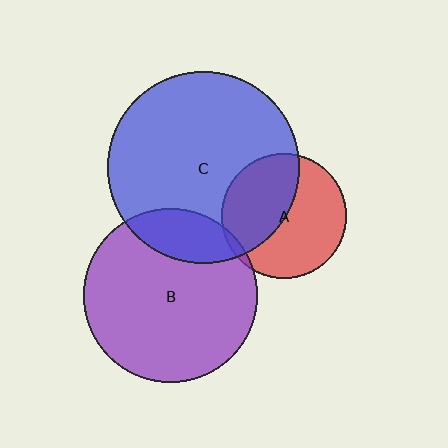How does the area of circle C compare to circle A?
Approximately 2.4 times.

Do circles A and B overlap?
Yes.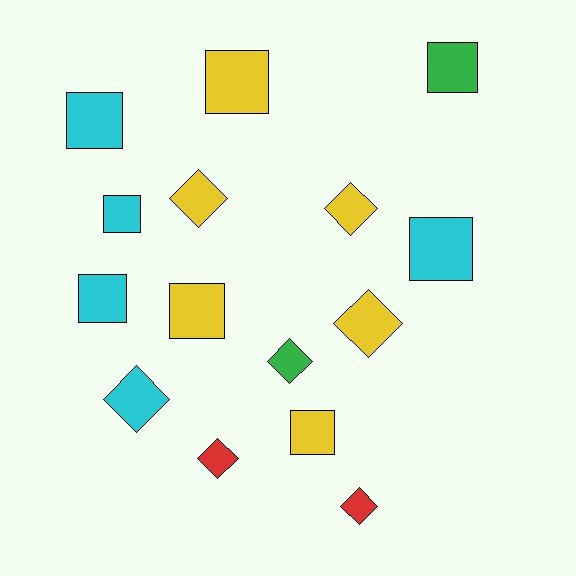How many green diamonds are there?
There is 1 green diamond.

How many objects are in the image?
There are 15 objects.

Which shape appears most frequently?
Square, with 8 objects.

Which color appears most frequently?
Yellow, with 6 objects.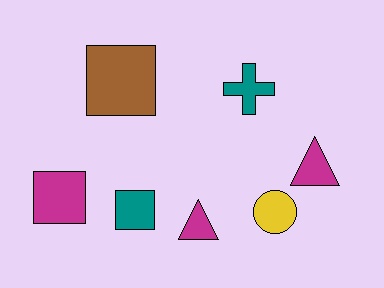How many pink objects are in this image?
There are no pink objects.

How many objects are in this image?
There are 7 objects.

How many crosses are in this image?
There is 1 cross.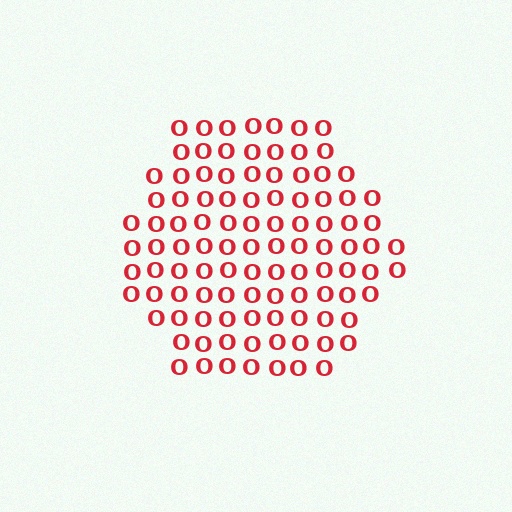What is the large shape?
The large shape is a hexagon.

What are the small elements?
The small elements are letter O's.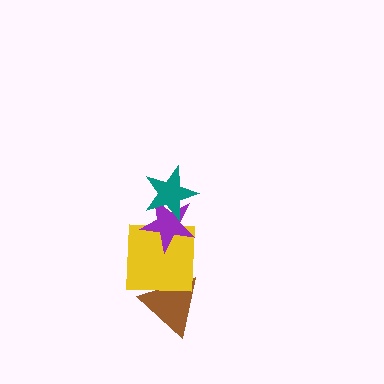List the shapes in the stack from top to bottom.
From top to bottom: the teal star, the purple star, the yellow square, the brown triangle.